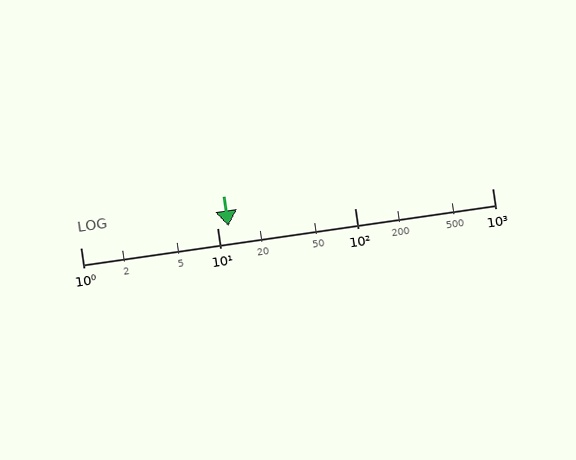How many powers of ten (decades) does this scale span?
The scale spans 3 decades, from 1 to 1000.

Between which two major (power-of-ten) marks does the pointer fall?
The pointer is between 10 and 100.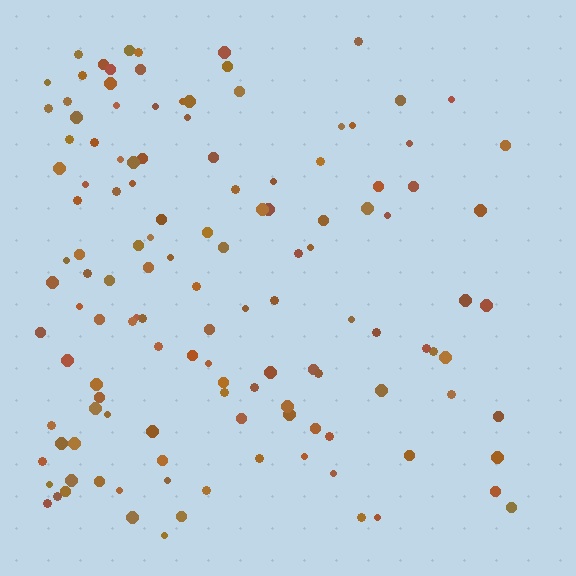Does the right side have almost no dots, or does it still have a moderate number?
Still a moderate number, just noticeably fewer than the left.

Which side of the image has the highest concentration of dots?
The left.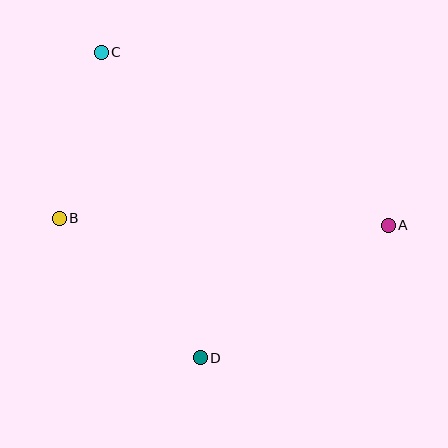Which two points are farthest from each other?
Points A and C are farthest from each other.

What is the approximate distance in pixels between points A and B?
The distance between A and B is approximately 329 pixels.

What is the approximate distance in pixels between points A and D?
The distance between A and D is approximately 230 pixels.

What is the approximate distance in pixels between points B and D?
The distance between B and D is approximately 198 pixels.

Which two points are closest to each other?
Points B and C are closest to each other.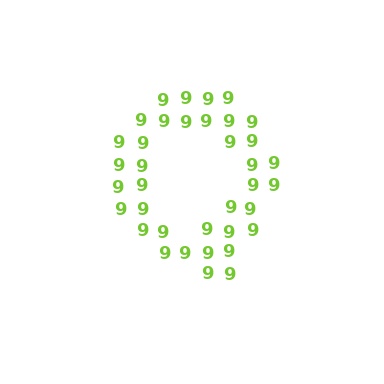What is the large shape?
The large shape is the letter Q.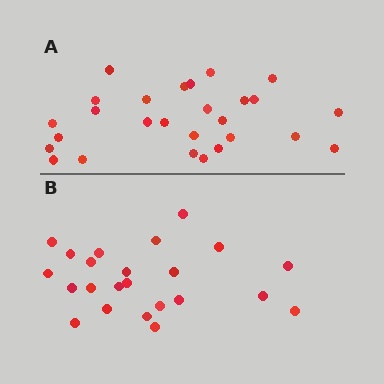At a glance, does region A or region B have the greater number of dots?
Region A (the top region) has more dots.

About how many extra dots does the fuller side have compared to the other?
Region A has about 4 more dots than region B.